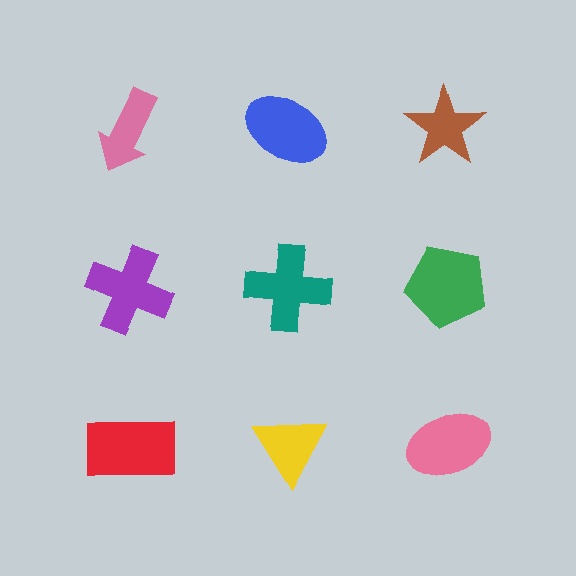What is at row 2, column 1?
A purple cross.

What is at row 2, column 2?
A teal cross.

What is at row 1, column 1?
A pink arrow.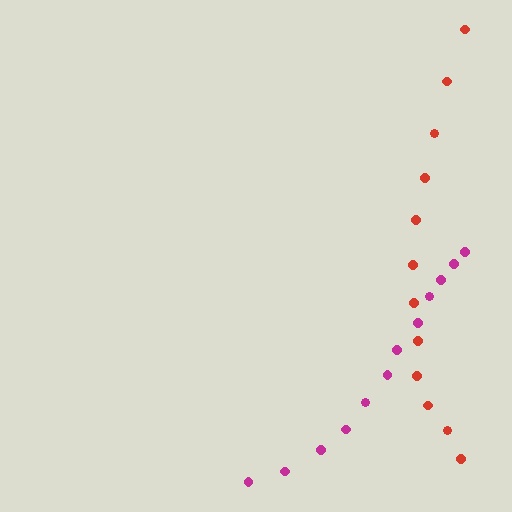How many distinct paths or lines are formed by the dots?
There are 2 distinct paths.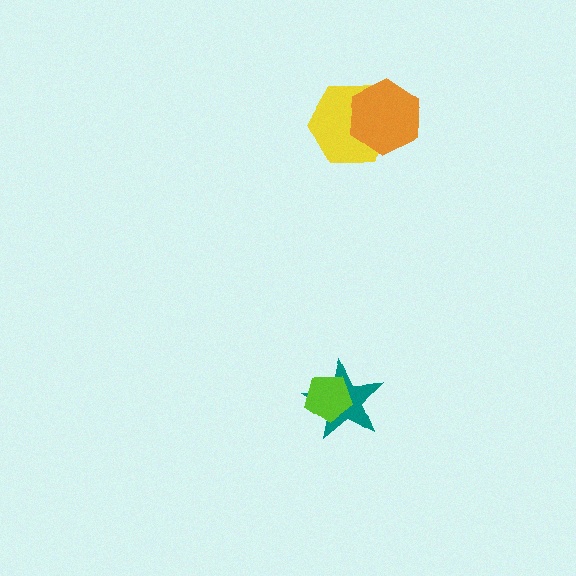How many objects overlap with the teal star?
1 object overlaps with the teal star.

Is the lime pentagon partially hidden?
No, no other shape covers it.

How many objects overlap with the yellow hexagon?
1 object overlaps with the yellow hexagon.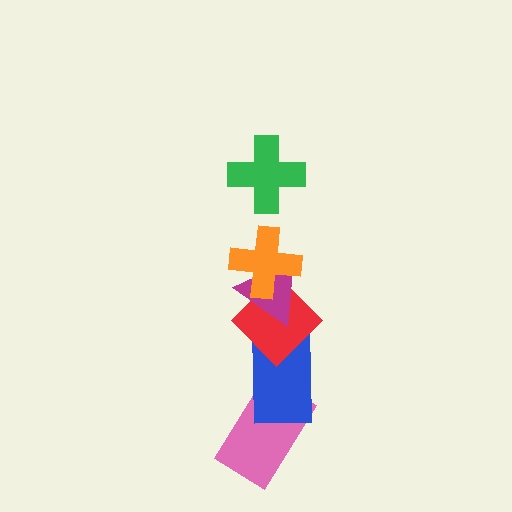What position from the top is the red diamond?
The red diamond is 4th from the top.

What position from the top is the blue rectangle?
The blue rectangle is 5th from the top.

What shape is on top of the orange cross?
The green cross is on top of the orange cross.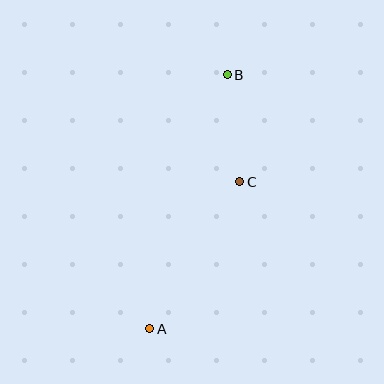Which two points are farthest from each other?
Points A and B are farthest from each other.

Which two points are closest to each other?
Points B and C are closest to each other.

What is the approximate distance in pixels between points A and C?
The distance between A and C is approximately 173 pixels.